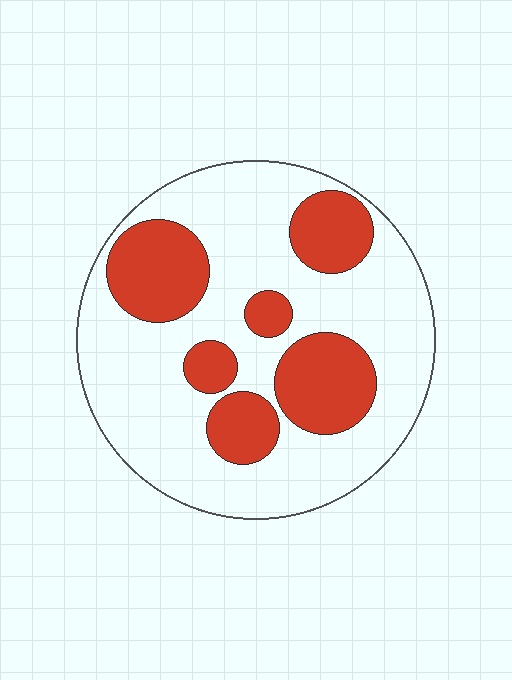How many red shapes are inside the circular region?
6.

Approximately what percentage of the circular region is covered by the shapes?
Approximately 30%.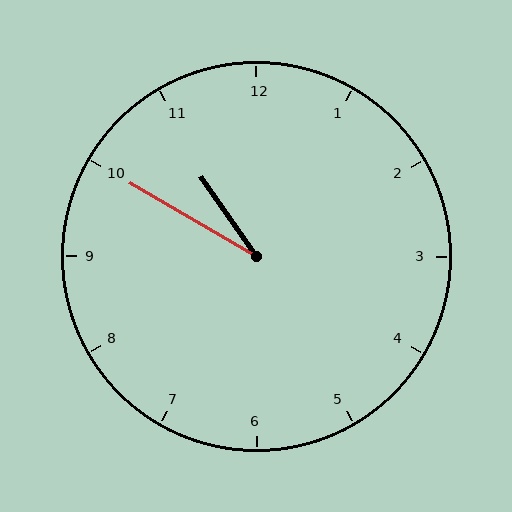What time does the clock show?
10:50.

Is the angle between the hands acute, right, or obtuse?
It is acute.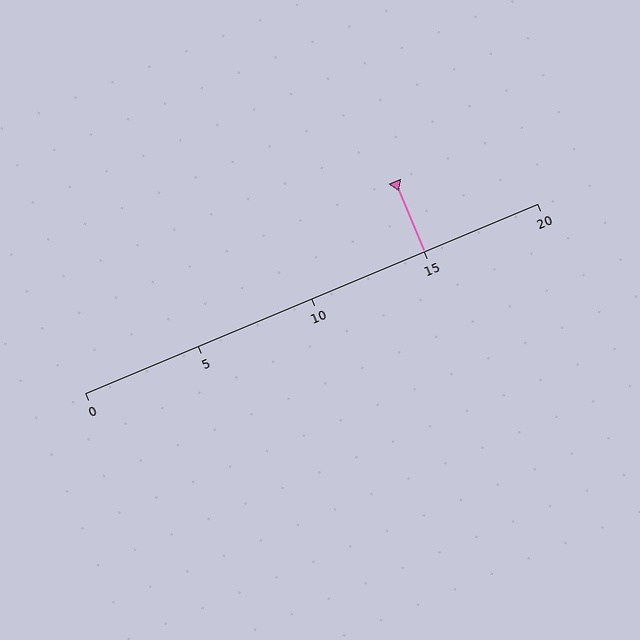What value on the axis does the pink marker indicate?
The marker indicates approximately 15.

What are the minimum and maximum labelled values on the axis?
The axis runs from 0 to 20.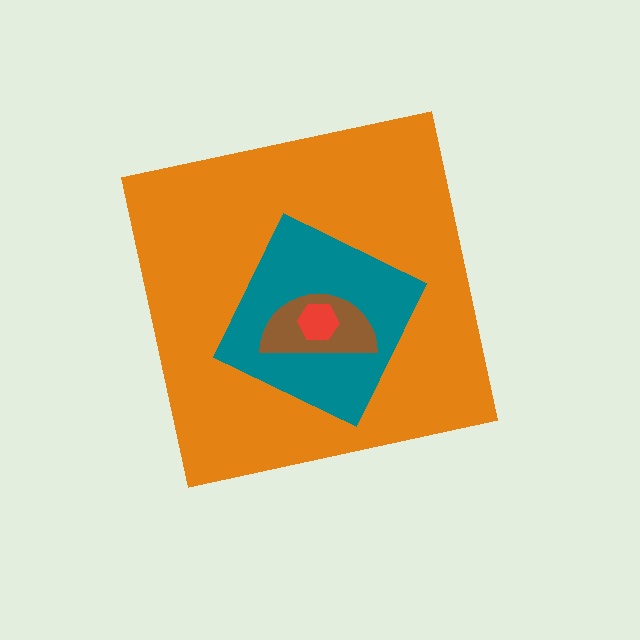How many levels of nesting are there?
4.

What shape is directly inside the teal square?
The brown semicircle.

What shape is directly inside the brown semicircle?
The red hexagon.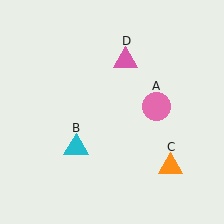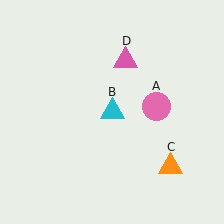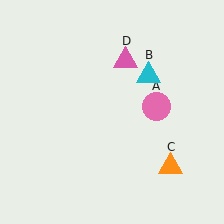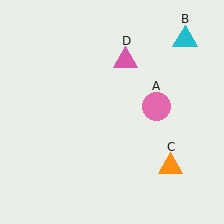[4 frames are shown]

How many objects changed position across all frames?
1 object changed position: cyan triangle (object B).